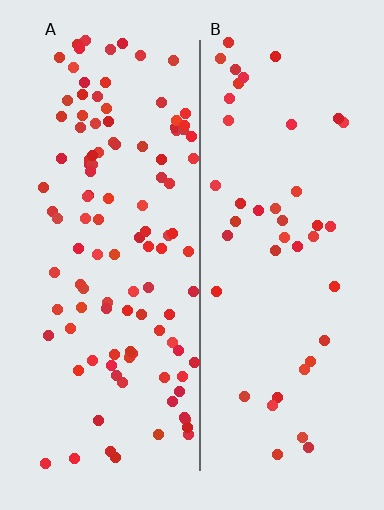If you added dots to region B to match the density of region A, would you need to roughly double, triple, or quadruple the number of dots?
Approximately triple.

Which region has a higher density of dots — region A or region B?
A (the left).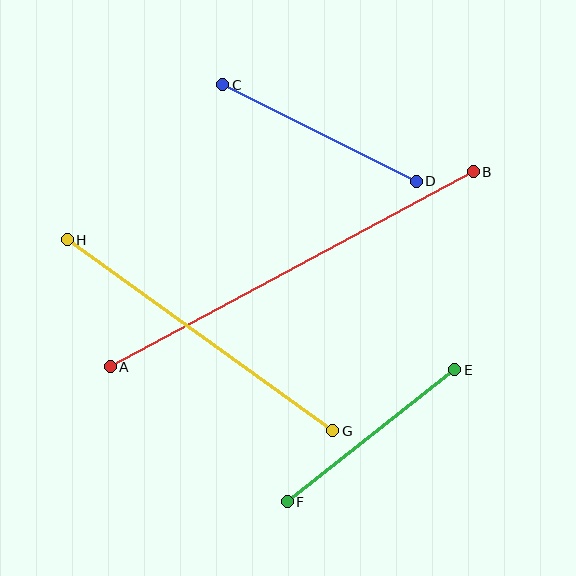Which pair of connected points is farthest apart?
Points A and B are farthest apart.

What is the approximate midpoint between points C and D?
The midpoint is at approximately (320, 133) pixels.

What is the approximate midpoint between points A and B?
The midpoint is at approximately (292, 269) pixels.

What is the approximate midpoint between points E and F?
The midpoint is at approximately (371, 436) pixels.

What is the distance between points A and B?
The distance is approximately 412 pixels.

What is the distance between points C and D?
The distance is approximately 216 pixels.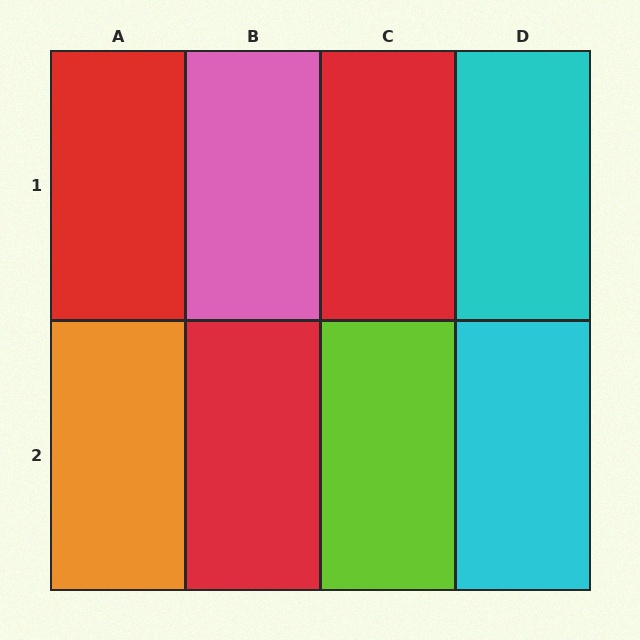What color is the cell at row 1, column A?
Red.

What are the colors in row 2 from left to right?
Orange, red, lime, cyan.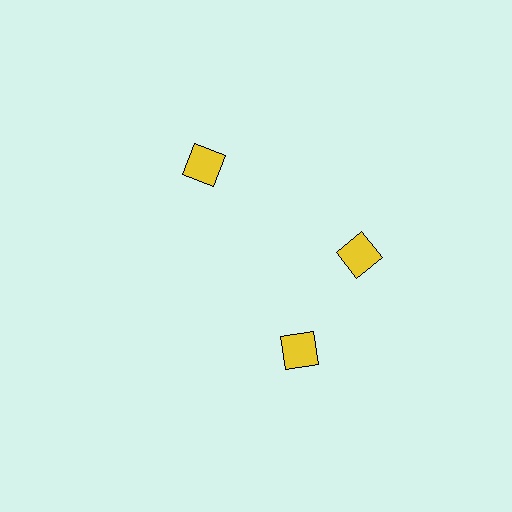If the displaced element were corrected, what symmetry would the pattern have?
It would have 3-fold rotational symmetry — the pattern would map onto itself every 120 degrees.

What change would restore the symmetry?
The symmetry would be restored by rotating it back into even spacing with its neighbors so that all 3 diamonds sit at equal angles and equal distance from the center.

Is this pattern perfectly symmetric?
No. The 3 yellow diamonds are arranged in a ring, but one element near the 7 o'clock position is rotated out of alignment along the ring, breaking the 3-fold rotational symmetry.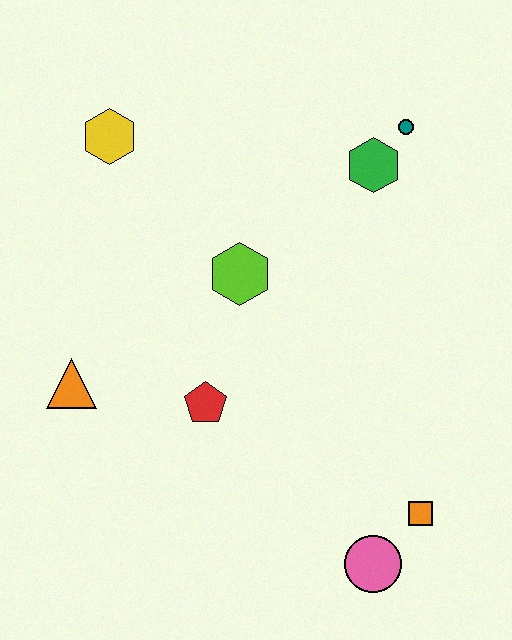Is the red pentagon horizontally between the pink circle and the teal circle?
No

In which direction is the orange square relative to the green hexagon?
The orange square is below the green hexagon.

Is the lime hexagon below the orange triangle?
No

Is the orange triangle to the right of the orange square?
No